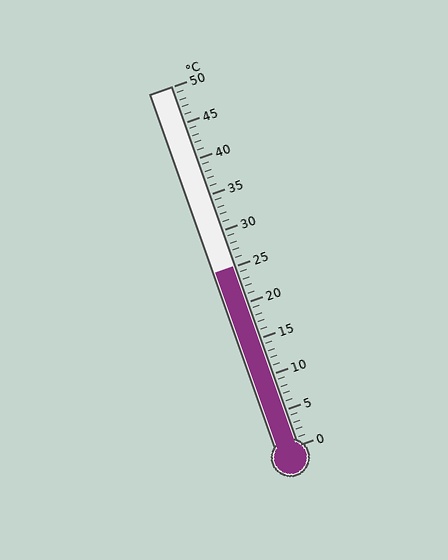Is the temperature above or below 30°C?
The temperature is below 30°C.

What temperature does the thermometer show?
The thermometer shows approximately 25°C.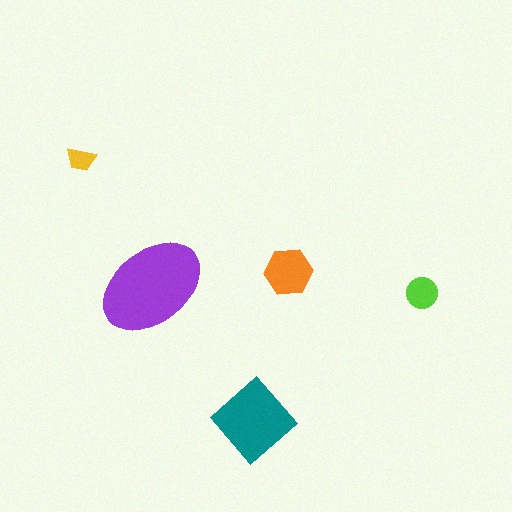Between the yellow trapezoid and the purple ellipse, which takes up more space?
The purple ellipse.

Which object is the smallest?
The yellow trapezoid.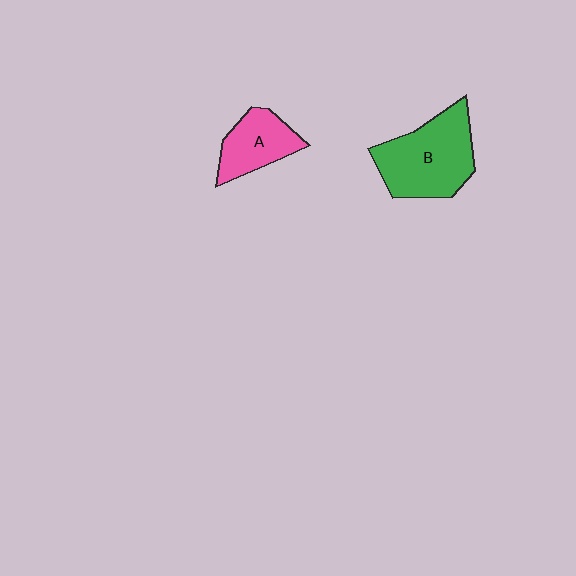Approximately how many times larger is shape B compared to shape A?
Approximately 1.7 times.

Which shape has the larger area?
Shape B (green).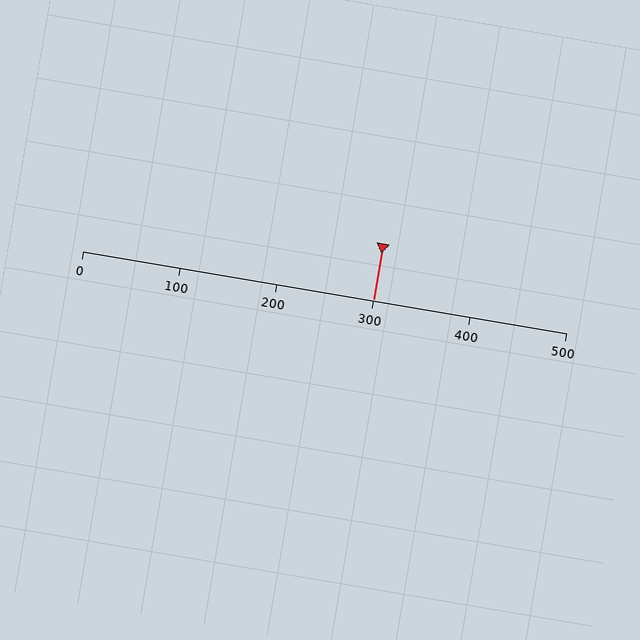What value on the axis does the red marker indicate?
The marker indicates approximately 300.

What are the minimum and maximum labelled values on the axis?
The axis runs from 0 to 500.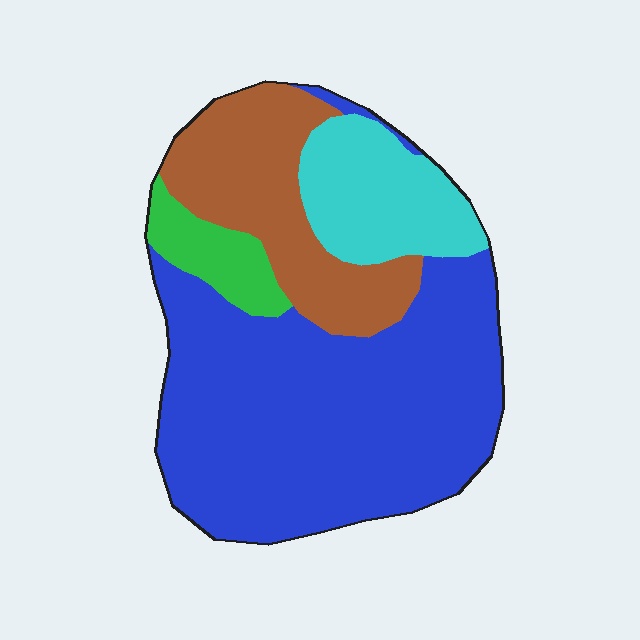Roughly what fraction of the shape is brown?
Brown covers about 20% of the shape.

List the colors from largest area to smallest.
From largest to smallest: blue, brown, cyan, green.